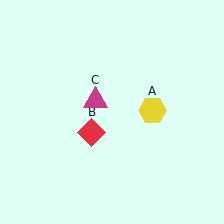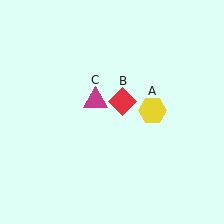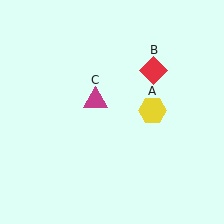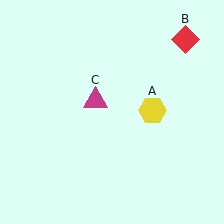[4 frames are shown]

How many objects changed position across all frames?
1 object changed position: red diamond (object B).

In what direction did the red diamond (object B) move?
The red diamond (object B) moved up and to the right.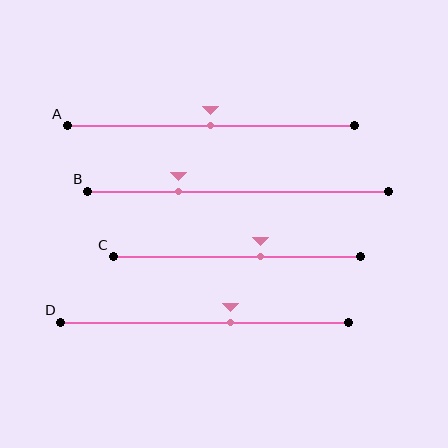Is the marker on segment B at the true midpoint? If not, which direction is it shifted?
No, the marker on segment B is shifted to the left by about 20% of the segment length.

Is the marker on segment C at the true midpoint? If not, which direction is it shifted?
No, the marker on segment C is shifted to the right by about 10% of the segment length.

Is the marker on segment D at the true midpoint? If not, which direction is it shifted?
No, the marker on segment D is shifted to the right by about 9% of the segment length.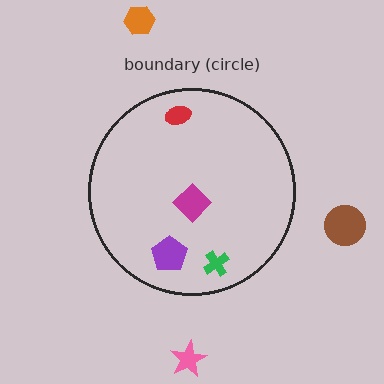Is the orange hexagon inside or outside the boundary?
Outside.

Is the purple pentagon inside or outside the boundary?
Inside.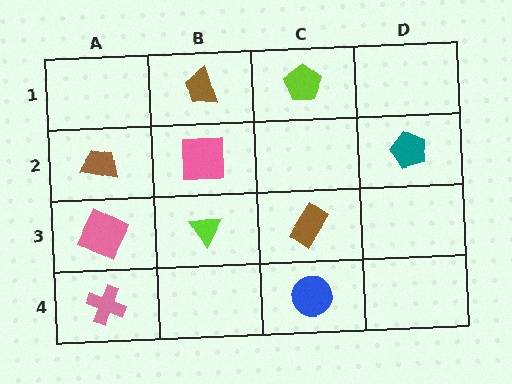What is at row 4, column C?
A blue circle.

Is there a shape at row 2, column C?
No, that cell is empty.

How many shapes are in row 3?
3 shapes.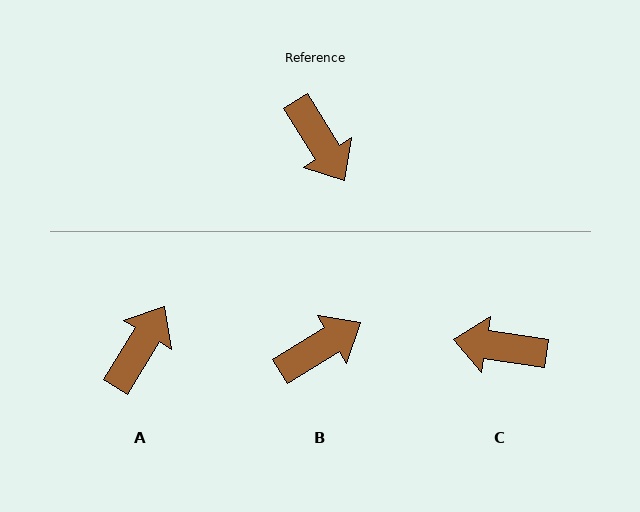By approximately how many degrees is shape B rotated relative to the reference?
Approximately 90 degrees counter-clockwise.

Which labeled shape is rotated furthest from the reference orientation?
C, about 130 degrees away.